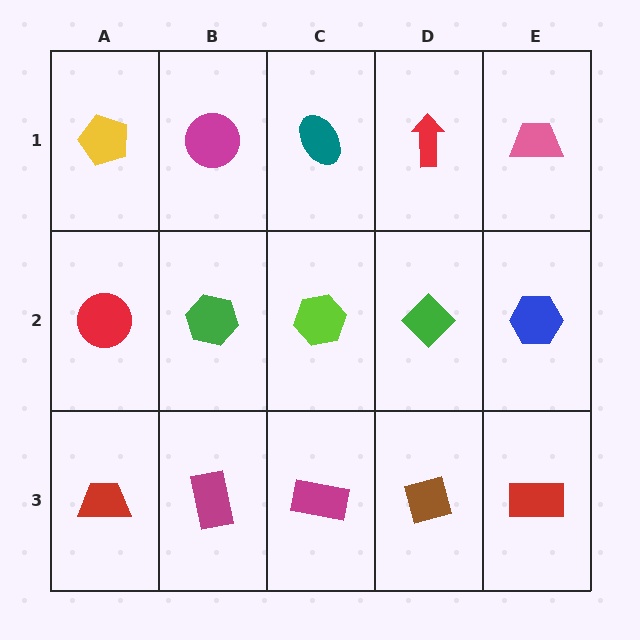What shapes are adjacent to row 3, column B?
A green hexagon (row 2, column B), a red trapezoid (row 3, column A), a magenta rectangle (row 3, column C).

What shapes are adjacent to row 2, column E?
A pink trapezoid (row 1, column E), a red rectangle (row 3, column E), a green diamond (row 2, column D).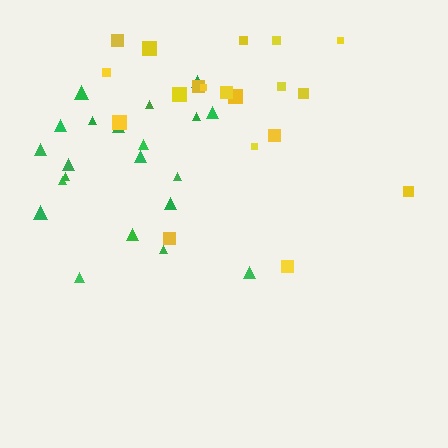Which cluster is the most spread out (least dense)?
Yellow.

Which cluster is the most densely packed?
Green.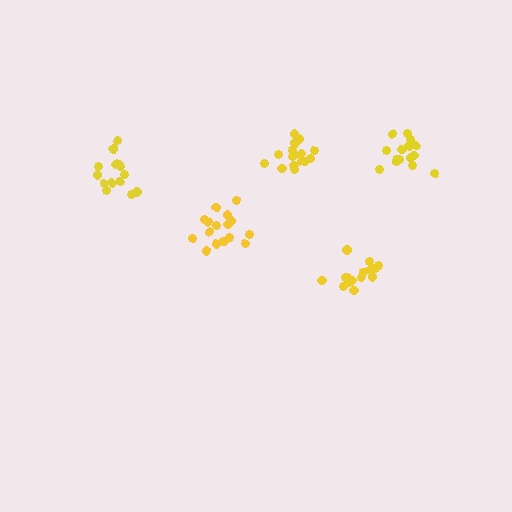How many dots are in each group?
Group 1: 17 dots, Group 2: 15 dots, Group 3: 16 dots, Group 4: 15 dots, Group 5: 16 dots (79 total).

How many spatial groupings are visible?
There are 5 spatial groupings.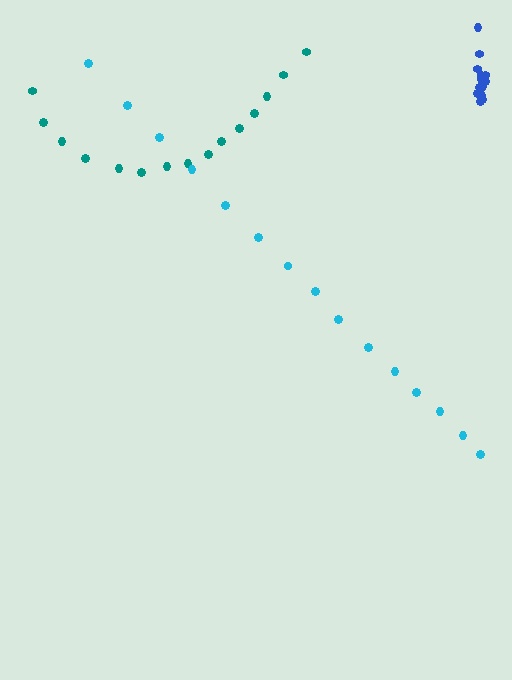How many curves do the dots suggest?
There are 3 distinct paths.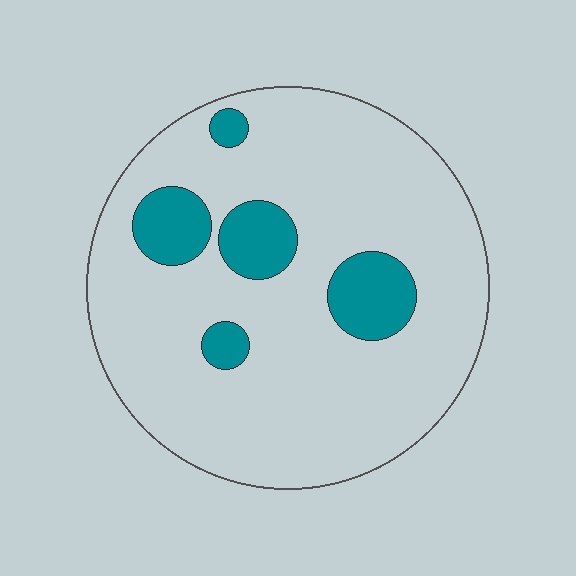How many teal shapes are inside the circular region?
5.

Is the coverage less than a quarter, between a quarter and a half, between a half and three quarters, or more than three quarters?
Less than a quarter.